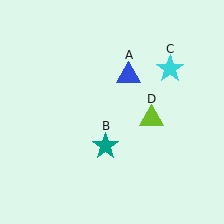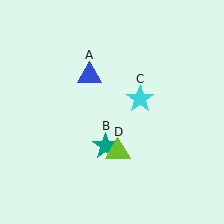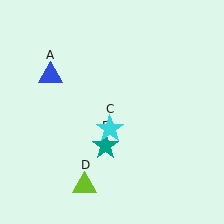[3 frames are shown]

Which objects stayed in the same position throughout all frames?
Teal star (object B) remained stationary.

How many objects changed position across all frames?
3 objects changed position: blue triangle (object A), cyan star (object C), lime triangle (object D).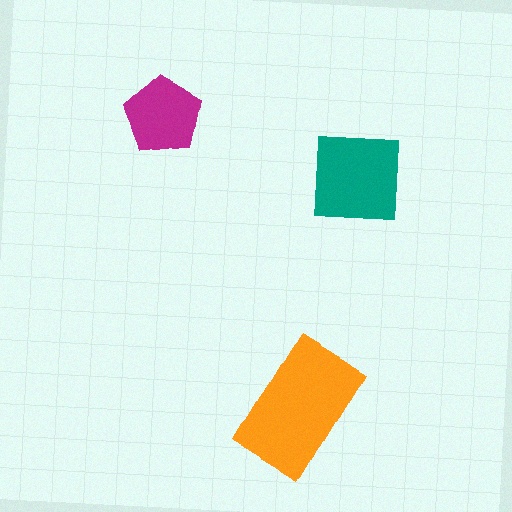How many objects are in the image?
There are 3 objects in the image.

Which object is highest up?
The magenta pentagon is topmost.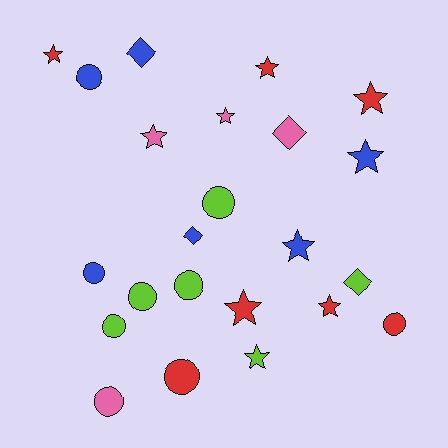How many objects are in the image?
There are 23 objects.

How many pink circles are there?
There is 1 pink circle.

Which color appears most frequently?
Red, with 7 objects.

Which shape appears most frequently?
Star, with 10 objects.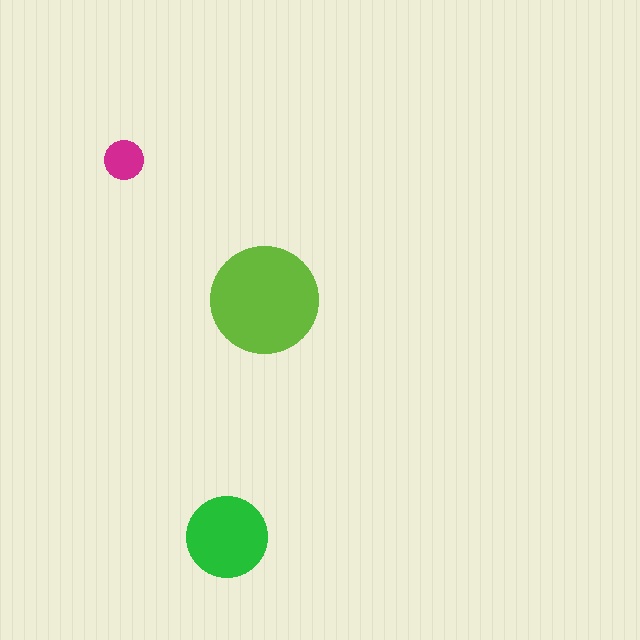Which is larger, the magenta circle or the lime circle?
The lime one.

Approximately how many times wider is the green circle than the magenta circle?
About 2 times wider.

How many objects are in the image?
There are 3 objects in the image.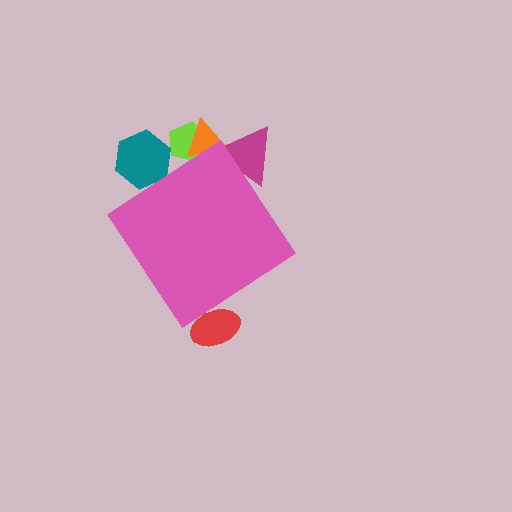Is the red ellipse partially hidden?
Yes, the red ellipse is partially hidden behind the pink diamond.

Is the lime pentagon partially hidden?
Yes, the lime pentagon is partially hidden behind the pink diamond.